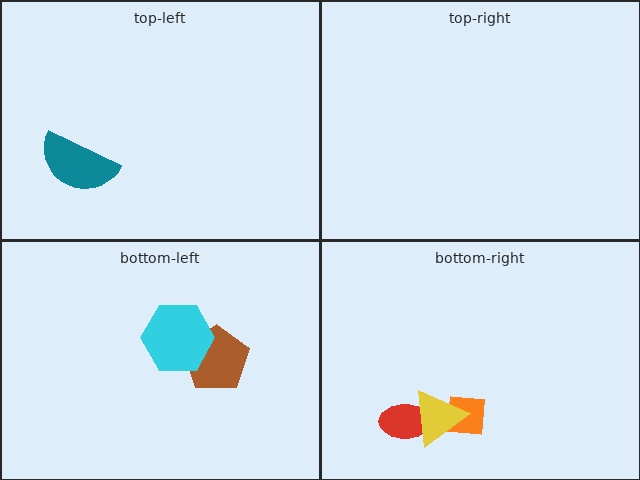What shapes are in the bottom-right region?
The red ellipse, the orange square, the yellow triangle.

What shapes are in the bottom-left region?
The brown pentagon, the cyan hexagon.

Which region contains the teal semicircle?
The top-left region.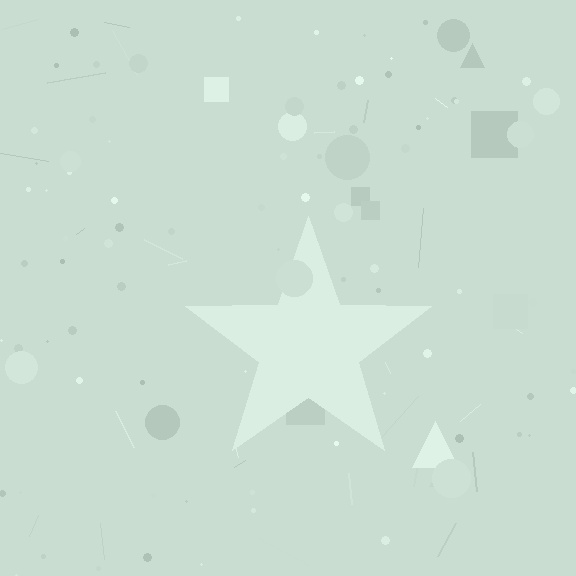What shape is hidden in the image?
A star is hidden in the image.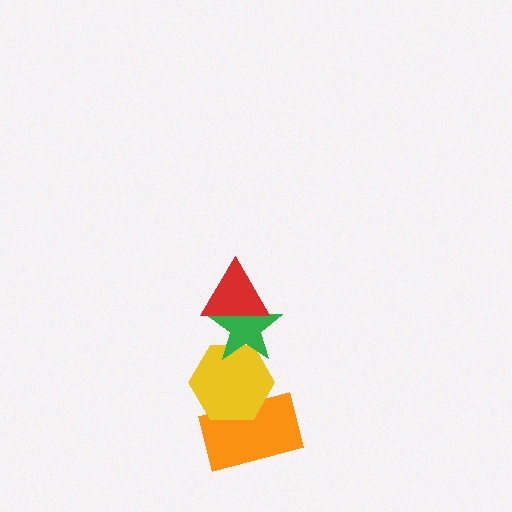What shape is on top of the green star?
The red triangle is on top of the green star.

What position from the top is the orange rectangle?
The orange rectangle is 4th from the top.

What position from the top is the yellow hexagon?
The yellow hexagon is 3rd from the top.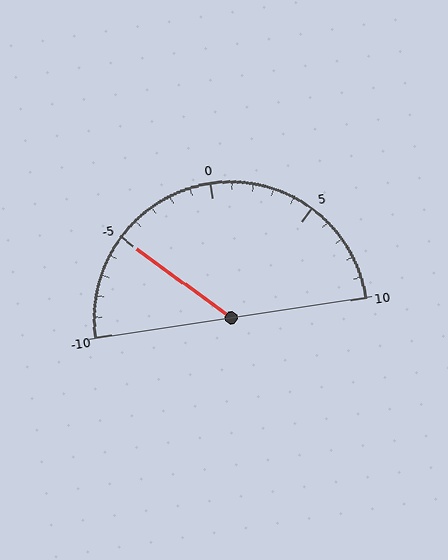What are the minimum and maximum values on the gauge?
The gauge ranges from -10 to 10.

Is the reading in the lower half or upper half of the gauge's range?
The reading is in the lower half of the range (-10 to 10).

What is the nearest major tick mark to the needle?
The nearest major tick mark is -5.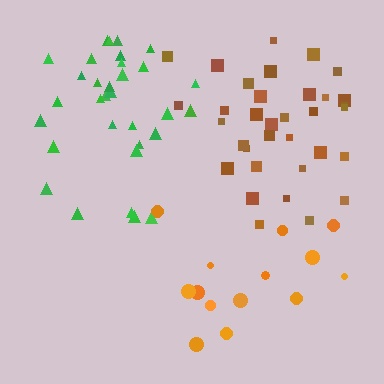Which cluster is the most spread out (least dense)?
Orange.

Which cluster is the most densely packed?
Green.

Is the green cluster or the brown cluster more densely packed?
Green.